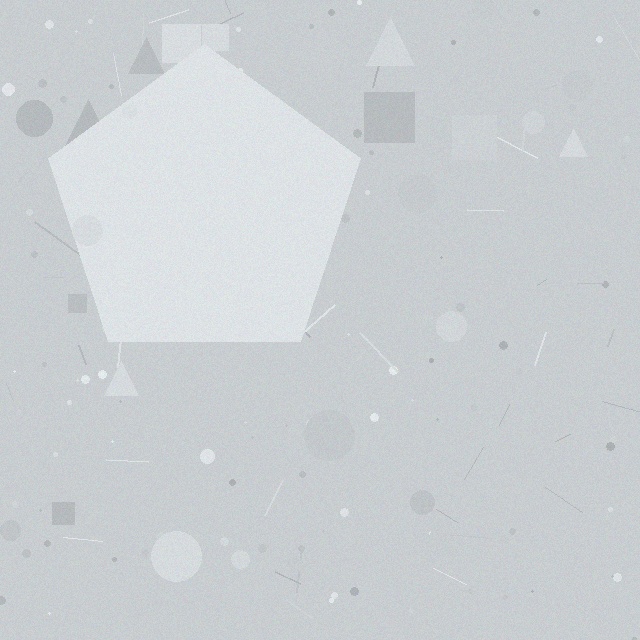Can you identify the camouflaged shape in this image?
The camouflaged shape is a pentagon.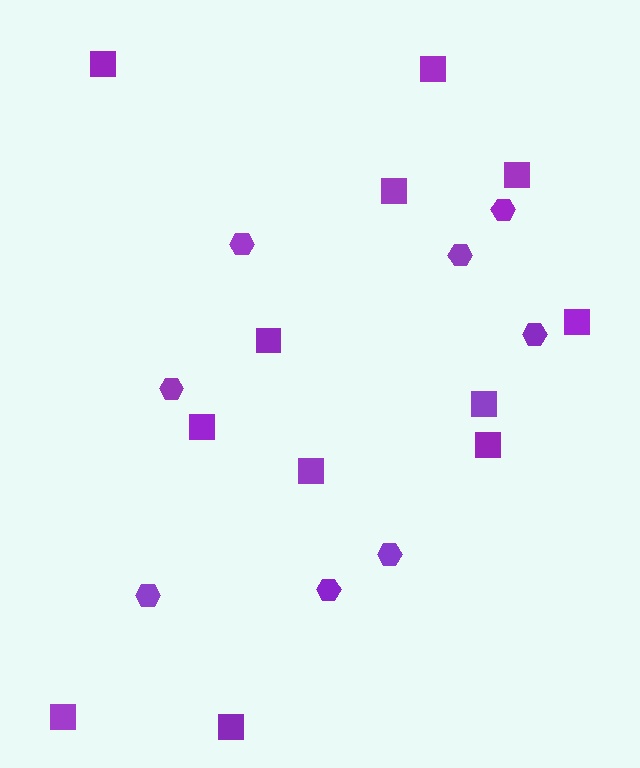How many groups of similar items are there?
There are 2 groups: one group of squares (12) and one group of hexagons (8).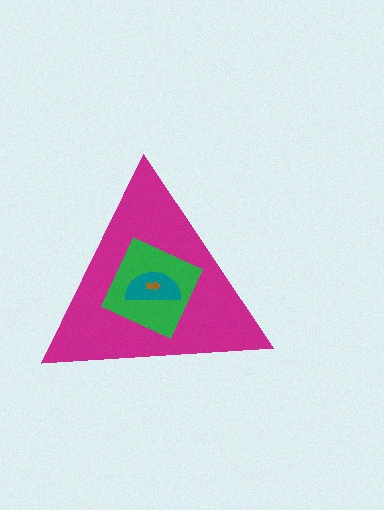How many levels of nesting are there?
4.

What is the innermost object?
The brown arrow.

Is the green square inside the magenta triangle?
Yes.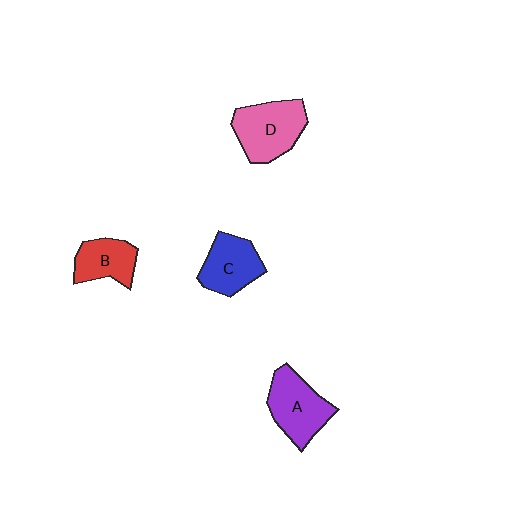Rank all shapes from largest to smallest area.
From largest to smallest: D (pink), A (purple), C (blue), B (red).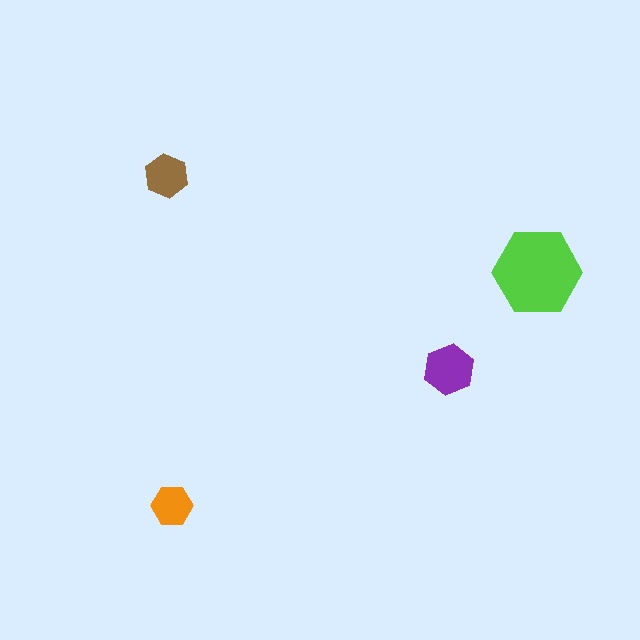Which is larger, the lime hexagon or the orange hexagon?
The lime one.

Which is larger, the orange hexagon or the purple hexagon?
The purple one.